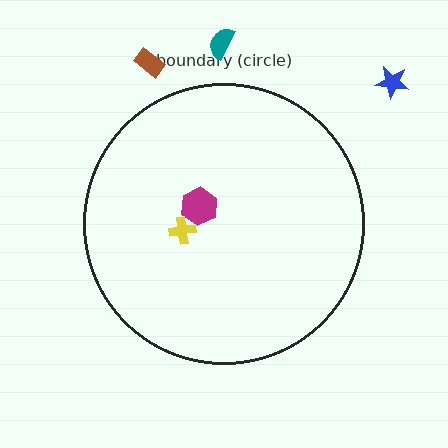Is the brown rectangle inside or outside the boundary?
Outside.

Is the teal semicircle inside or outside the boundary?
Outside.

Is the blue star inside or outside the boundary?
Outside.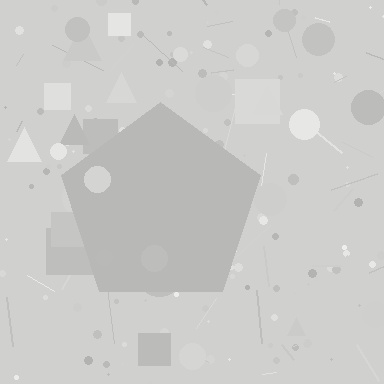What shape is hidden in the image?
A pentagon is hidden in the image.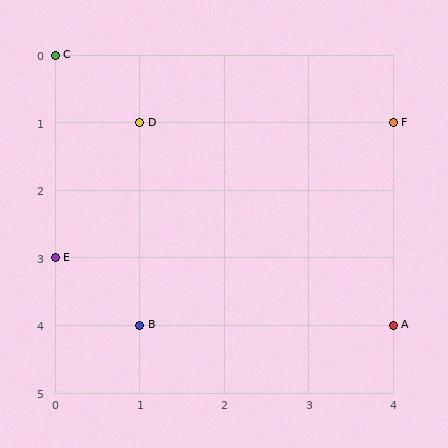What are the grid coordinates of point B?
Point B is at grid coordinates (1, 4).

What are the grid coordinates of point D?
Point D is at grid coordinates (1, 1).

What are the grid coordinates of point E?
Point E is at grid coordinates (0, 3).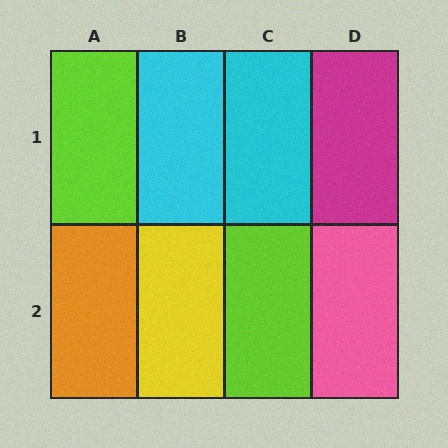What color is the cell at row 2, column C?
Lime.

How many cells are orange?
1 cell is orange.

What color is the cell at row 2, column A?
Orange.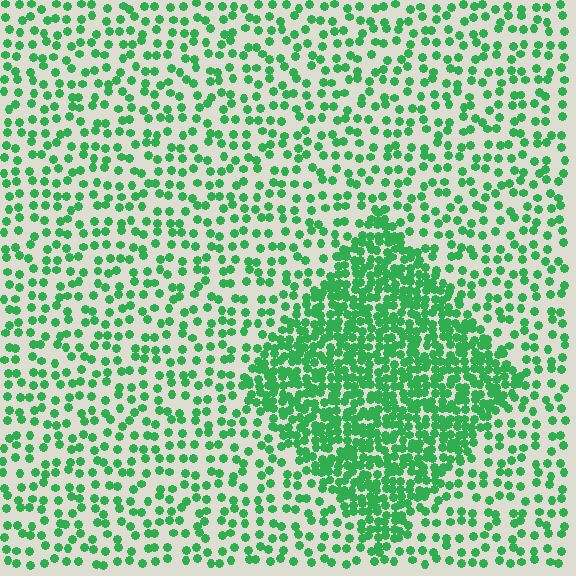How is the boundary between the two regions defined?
The boundary is defined by a change in element density (approximately 2.5x ratio). All elements are the same color, size, and shape.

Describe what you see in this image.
The image contains small green elements arranged at two different densities. A diamond-shaped region is visible where the elements are more densely packed than the surrounding area.